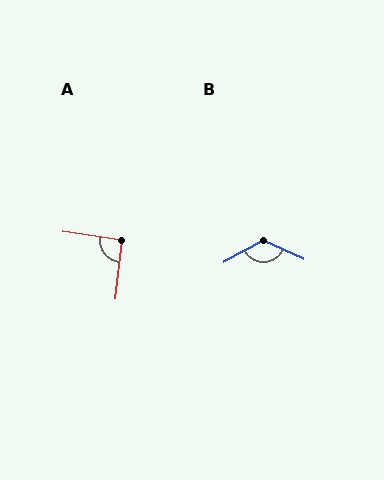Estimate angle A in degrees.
Approximately 92 degrees.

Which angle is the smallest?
A, at approximately 92 degrees.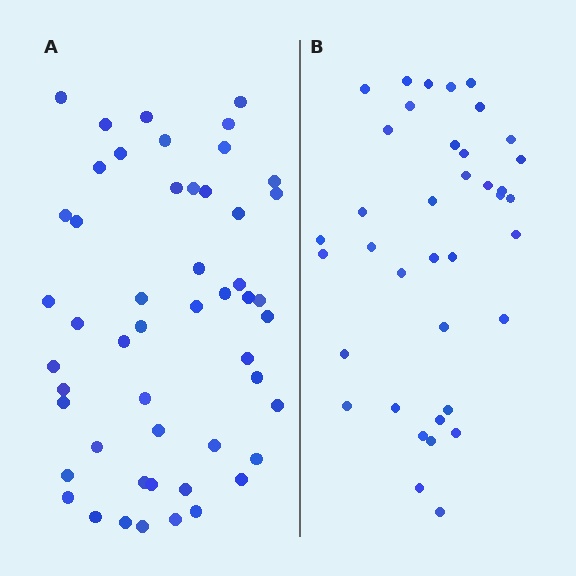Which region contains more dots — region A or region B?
Region A (the left region) has more dots.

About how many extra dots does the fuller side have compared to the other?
Region A has approximately 15 more dots than region B.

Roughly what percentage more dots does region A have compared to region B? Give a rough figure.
About 35% more.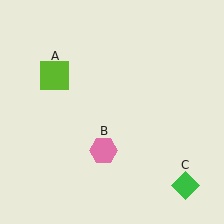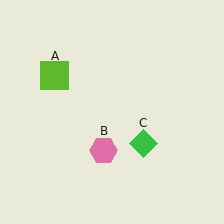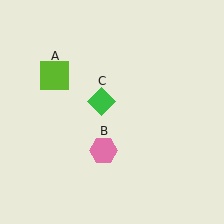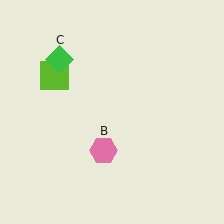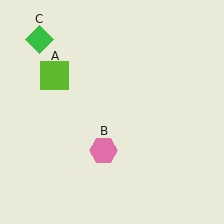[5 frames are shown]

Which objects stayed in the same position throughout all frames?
Lime square (object A) and pink hexagon (object B) remained stationary.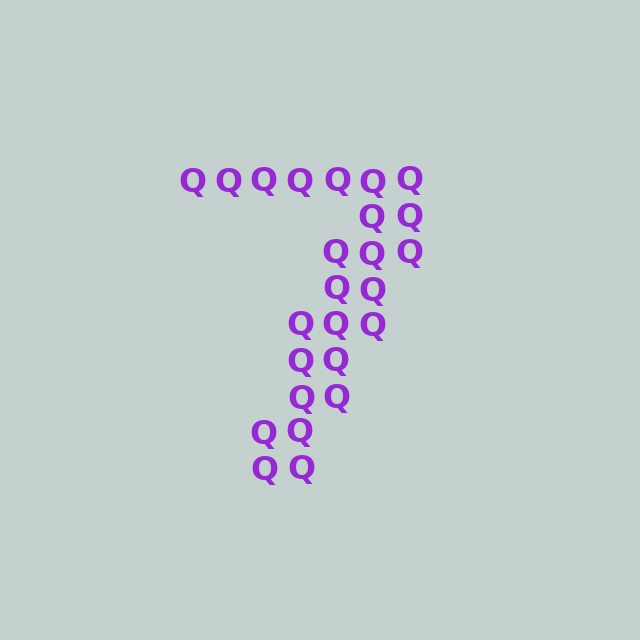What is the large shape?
The large shape is the digit 7.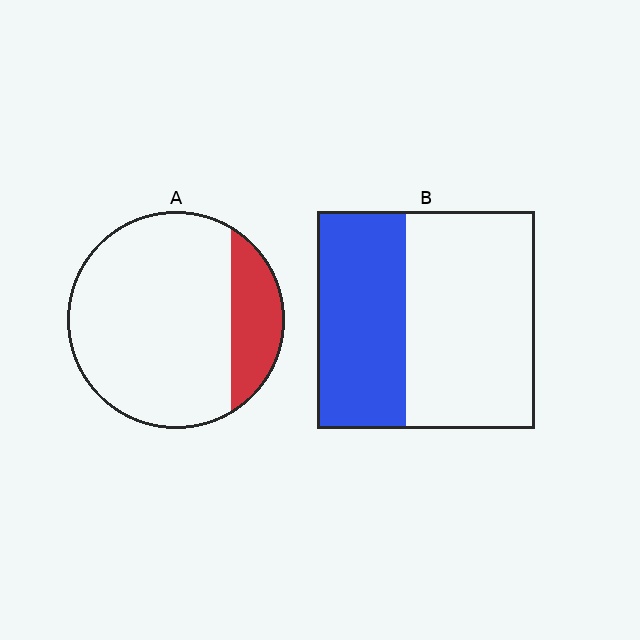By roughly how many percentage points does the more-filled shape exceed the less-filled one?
By roughly 20 percentage points (B over A).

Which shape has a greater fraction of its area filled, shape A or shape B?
Shape B.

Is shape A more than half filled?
No.